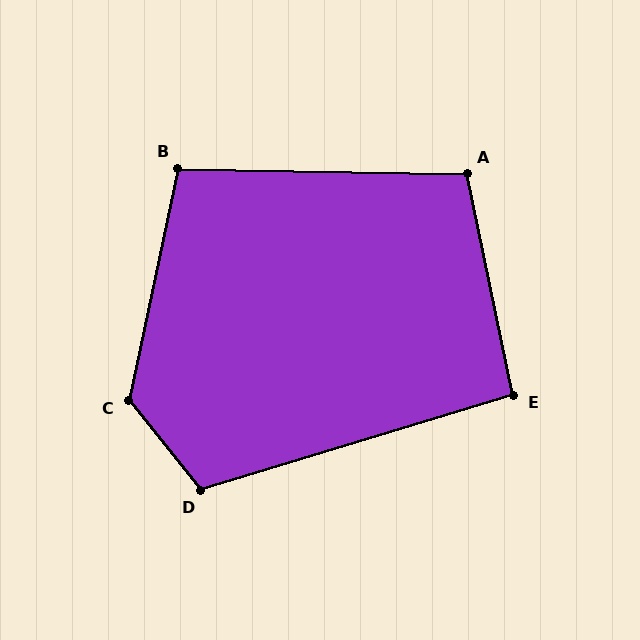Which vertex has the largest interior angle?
C, at approximately 129 degrees.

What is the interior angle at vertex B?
Approximately 101 degrees (obtuse).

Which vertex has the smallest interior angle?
E, at approximately 95 degrees.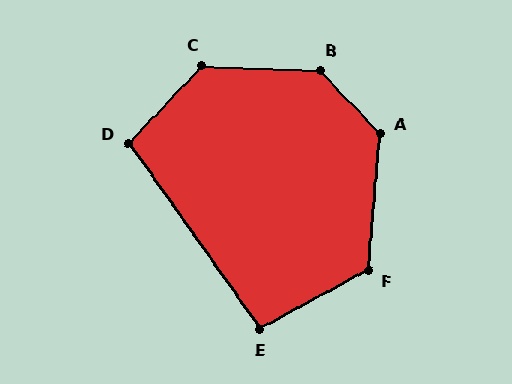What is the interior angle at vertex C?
Approximately 131 degrees (obtuse).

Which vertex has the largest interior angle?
B, at approximately 136 degrees.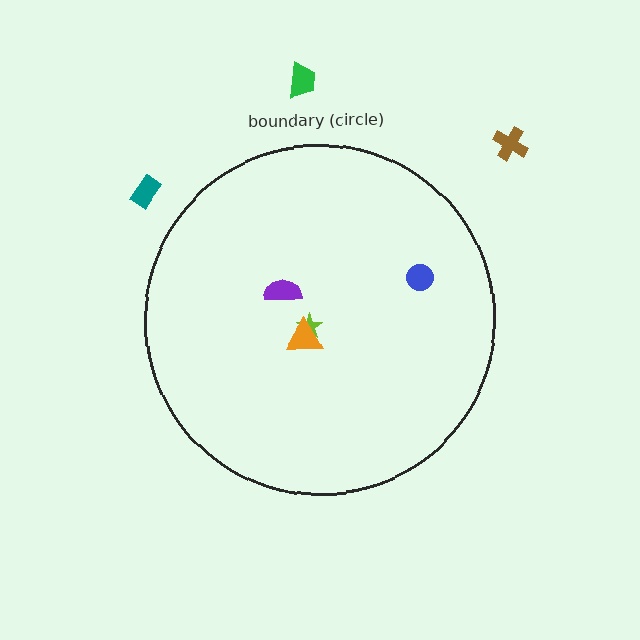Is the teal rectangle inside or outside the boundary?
Outside.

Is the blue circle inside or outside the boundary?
Inside.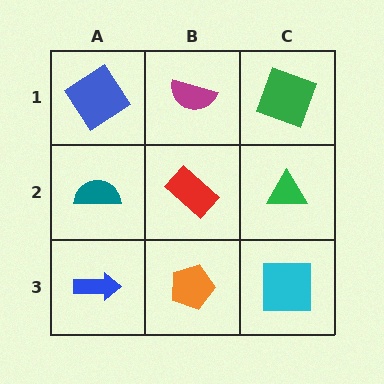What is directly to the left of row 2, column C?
A red rectangle.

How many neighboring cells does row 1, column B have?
3.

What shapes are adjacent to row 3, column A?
A teal semicircle (row 2, column A), an orange pentagon (row 3, column B).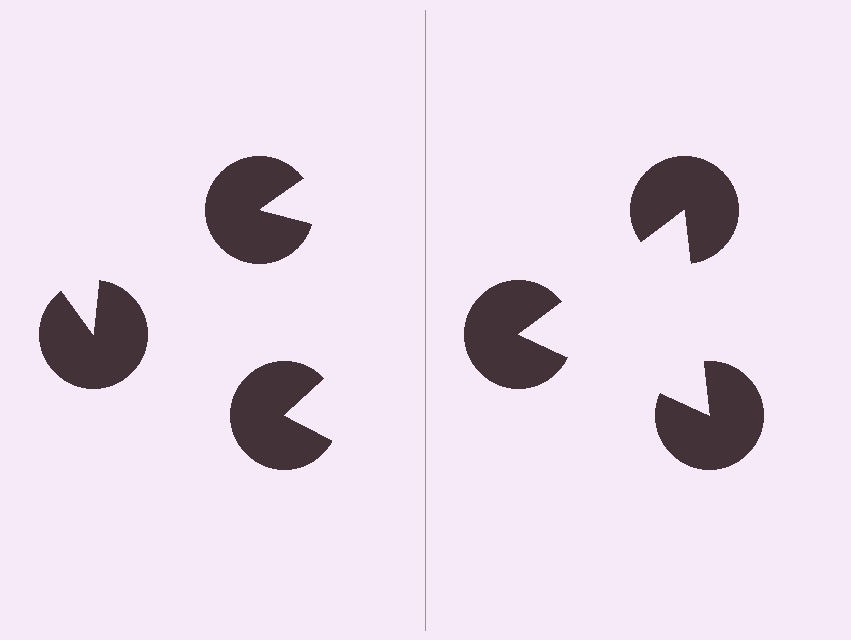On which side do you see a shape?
An illusory triangle appears on the right side. On the left side the wedge cuts are rotated, so no coherent shape forms.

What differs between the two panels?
The pac-man discs are positioned identically on both sides; only the wedge orientations differ. On the right they align to a triangle; on the left they are misaligned.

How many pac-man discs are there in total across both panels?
6 — 3 on each side.